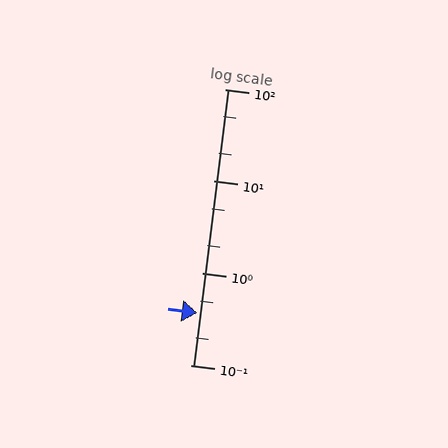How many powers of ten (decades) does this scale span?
The scale spans 3 decades, from 0.1 to 100.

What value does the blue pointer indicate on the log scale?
The pointer indicates approximately 0.37.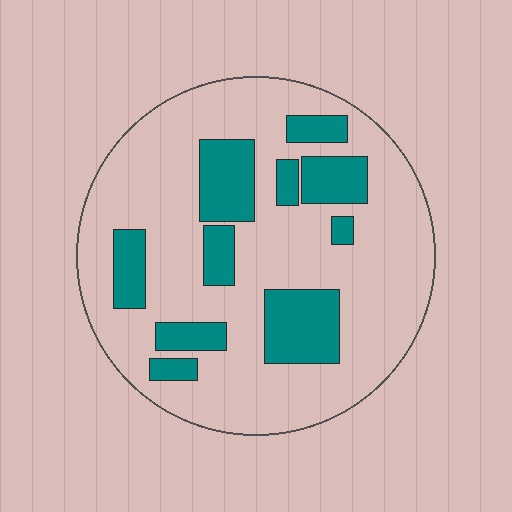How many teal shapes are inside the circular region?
10.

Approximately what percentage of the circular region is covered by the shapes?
Approximately 25%.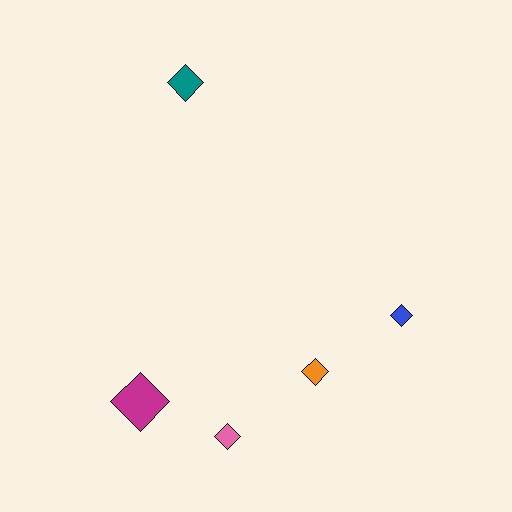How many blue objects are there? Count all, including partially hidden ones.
There is 1 blue object.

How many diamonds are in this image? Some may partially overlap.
There are 5 diamonds.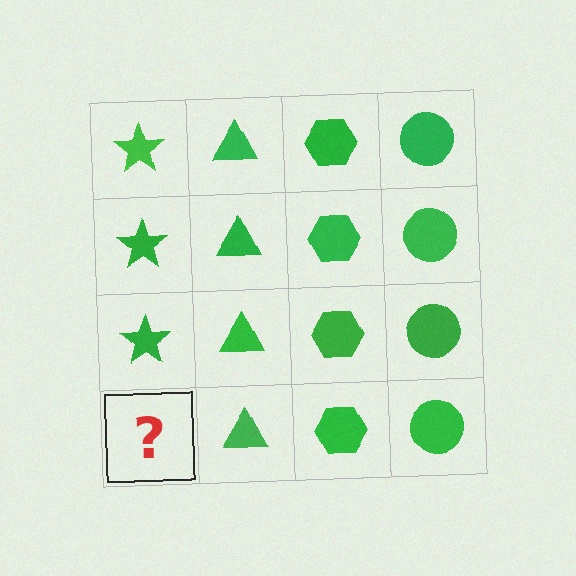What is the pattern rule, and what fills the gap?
The rule is that each column has a consistent shape. The gap should be filled with a green star.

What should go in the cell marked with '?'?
The missing cell should contain a green star.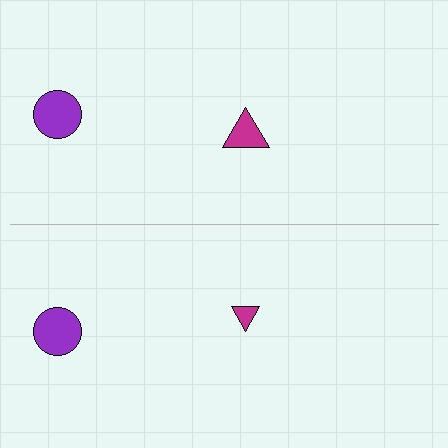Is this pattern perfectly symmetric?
No, the pattern is not perfectly symmetric. The magenta triangle on the bottom side has a different size than its mirror counterpart.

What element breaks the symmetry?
The magenta triangle on the bottom side has a different size than its mirror counterpart.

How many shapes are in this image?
There are 4 shapes in this image.